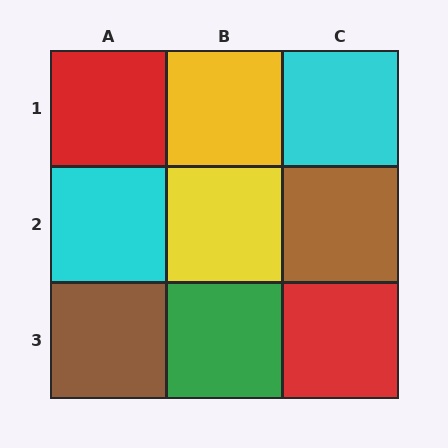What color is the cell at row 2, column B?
Yellow.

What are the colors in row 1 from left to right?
Red, yellow, cyan.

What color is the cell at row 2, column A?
Cyan.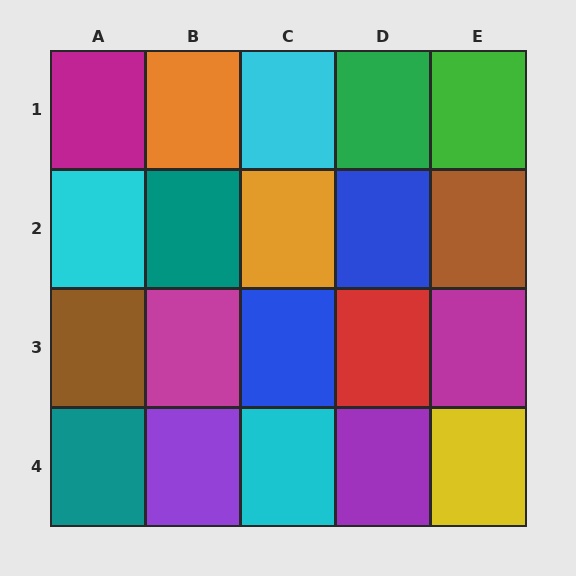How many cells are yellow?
1 cell is yellow.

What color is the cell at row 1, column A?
Magenta.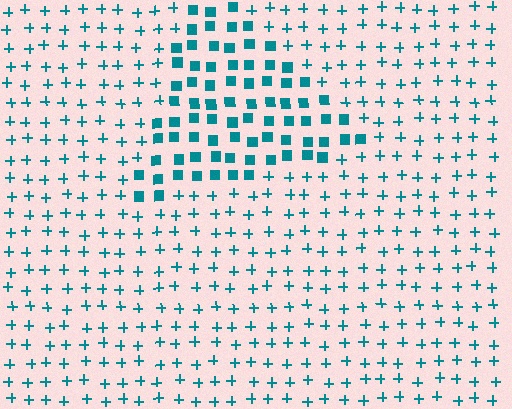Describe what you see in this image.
The image is filled with small teal elements arranged in a uniform grid. A triangle-shaped region contains squares, while the surrounding area contains plus signs. The boundary is defined purely by the change in element shape.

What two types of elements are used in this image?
The image uses squares inside the triangle region and plus signs outside it.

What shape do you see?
I see a triangle.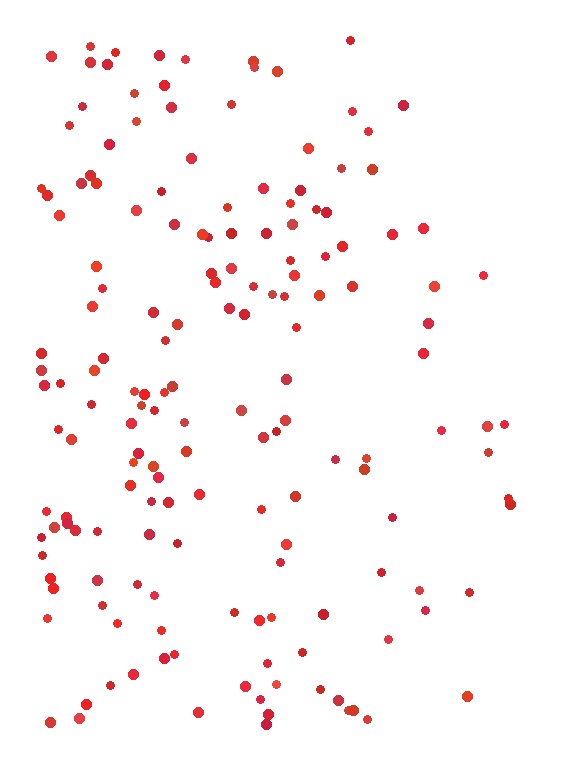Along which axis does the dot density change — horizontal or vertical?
Horizontal.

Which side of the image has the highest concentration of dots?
The left.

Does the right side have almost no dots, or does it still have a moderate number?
Still a moderate number, just noticeably fewer than the left.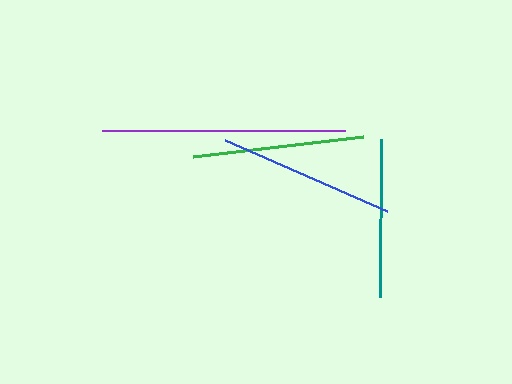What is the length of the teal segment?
The teal segment is approximately 158 pixels long.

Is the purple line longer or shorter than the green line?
The purple line is longer than the green line.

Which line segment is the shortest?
The teal line is the shortest at approximately 158 pixels.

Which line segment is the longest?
The purple line is the longest at approximately 244 pixels.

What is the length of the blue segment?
The blue segment is approximately 176 pixels long.